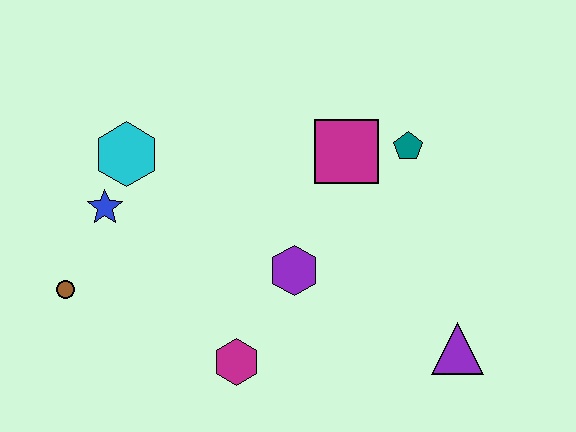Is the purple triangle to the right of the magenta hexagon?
Yes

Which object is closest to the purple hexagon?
The magenta hexagon is closest to the purple hexagon.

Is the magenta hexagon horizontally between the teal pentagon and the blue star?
Yes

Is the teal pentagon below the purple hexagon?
No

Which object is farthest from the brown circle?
The purple triangle is farthest from the brown circle.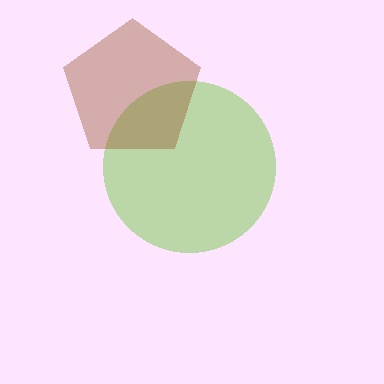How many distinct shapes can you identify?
There are 2 distinct shapes: a lime circle, a brown pentagon.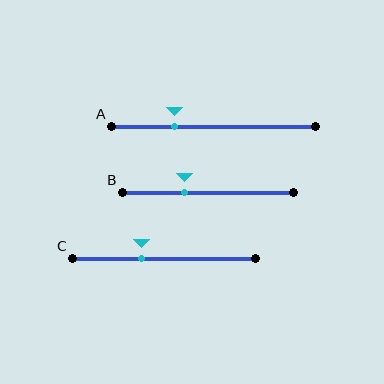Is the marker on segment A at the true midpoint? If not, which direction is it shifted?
No, the marker on segment A is shifted to the left by about 19% of the segment length.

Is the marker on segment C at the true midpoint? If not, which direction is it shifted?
No, the marker on segment C is shifted to the left by about 12% of the segment length.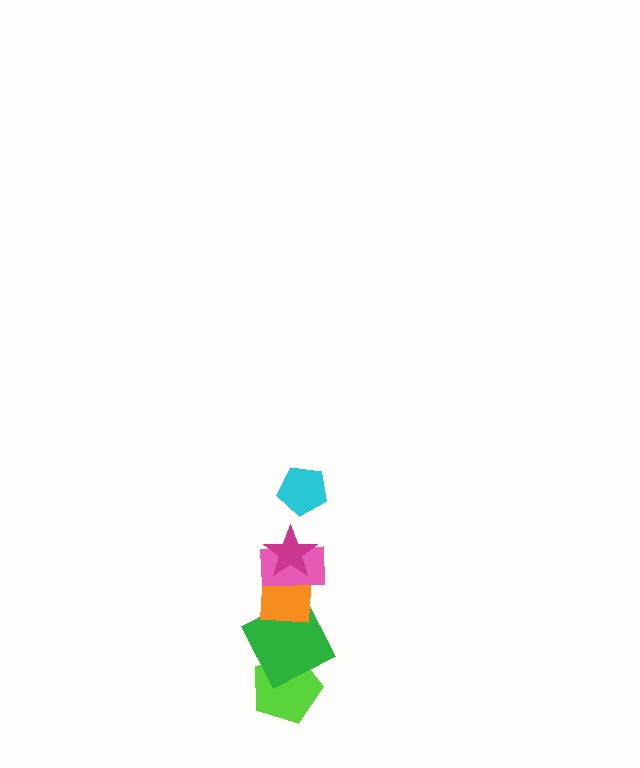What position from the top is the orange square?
The orange square is 4th from the top.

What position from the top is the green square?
The green square is 5th from the top.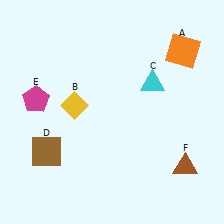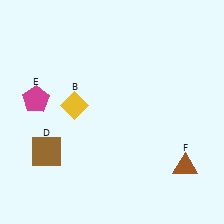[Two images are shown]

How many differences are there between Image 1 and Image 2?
There are 2 differences between the two images.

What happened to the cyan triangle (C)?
The cyan triangle (C) was removed in Image 2. It was in the top-right area of Image 1.